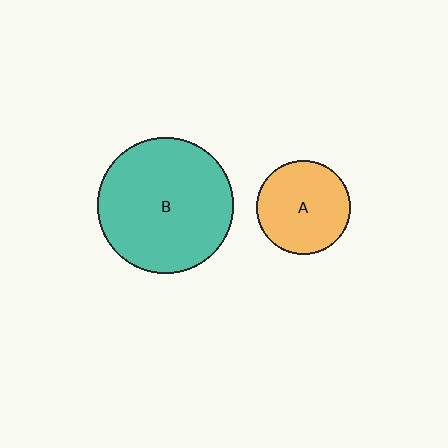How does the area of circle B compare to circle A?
Approximately 2.1 times.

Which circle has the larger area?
Circle B (teal).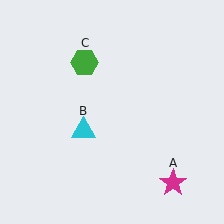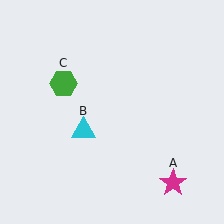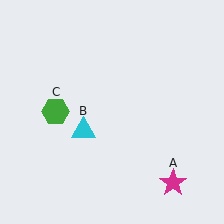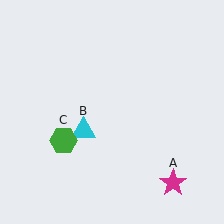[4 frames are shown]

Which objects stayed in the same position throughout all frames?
Magenta star (object A) and cyan triangle (object B) remained stationary.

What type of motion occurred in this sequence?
The green hexagon (object C) rotated counterclockwise around the center of the scene.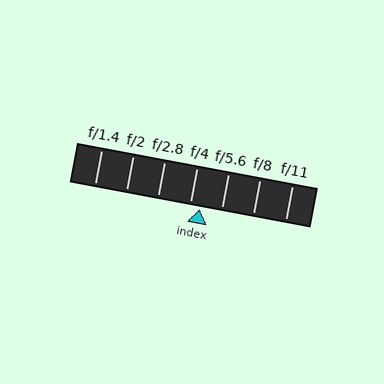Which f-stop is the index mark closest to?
The index mark is closest to f/4.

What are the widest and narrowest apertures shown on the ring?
The widest aperture shown is f/1.4 and the narrowest is f/11.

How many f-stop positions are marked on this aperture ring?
There are 7 f-stop positions marked.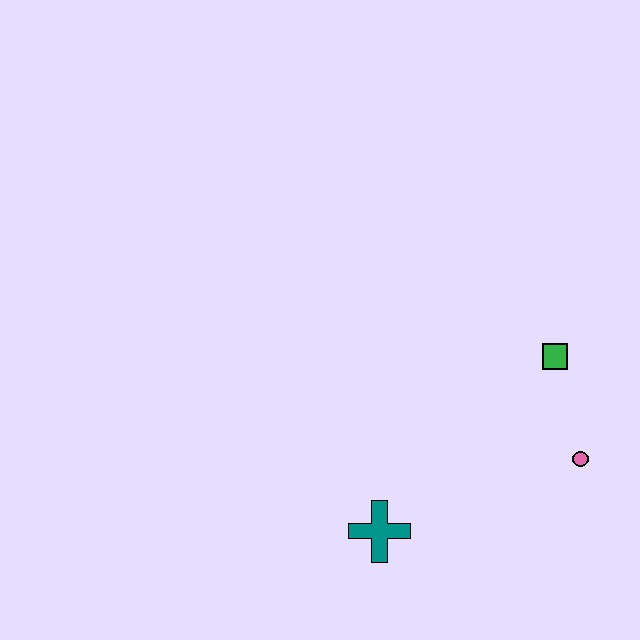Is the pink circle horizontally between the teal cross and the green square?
No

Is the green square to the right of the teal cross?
Yes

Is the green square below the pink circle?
No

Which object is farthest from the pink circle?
The teal cross is farthest from the pink circle.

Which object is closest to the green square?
The pink circle is closest to the green square.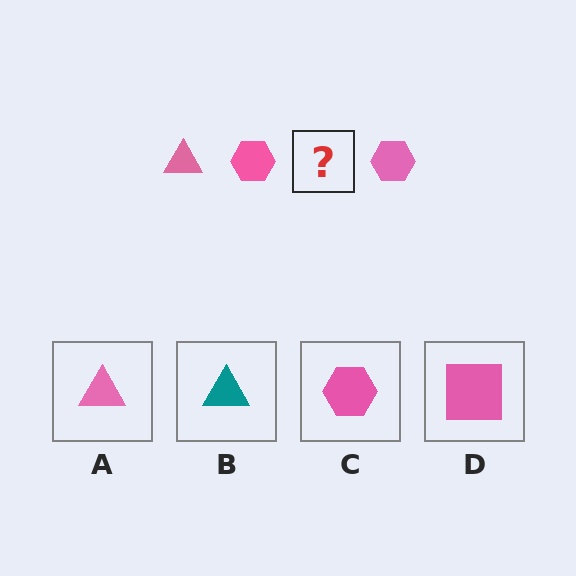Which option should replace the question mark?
Option A.